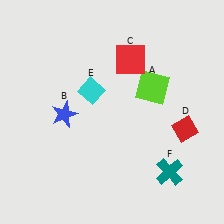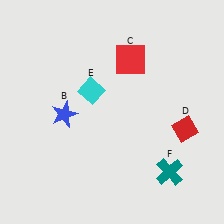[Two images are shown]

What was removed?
The lime square (A) was removed in Image 2.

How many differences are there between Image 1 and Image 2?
There is 1 difference between the two images.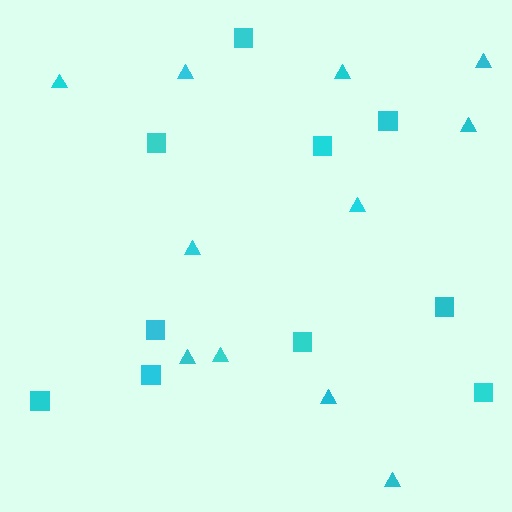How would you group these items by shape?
There are 2 groups: one group of triangles (11) and one group of squares (10).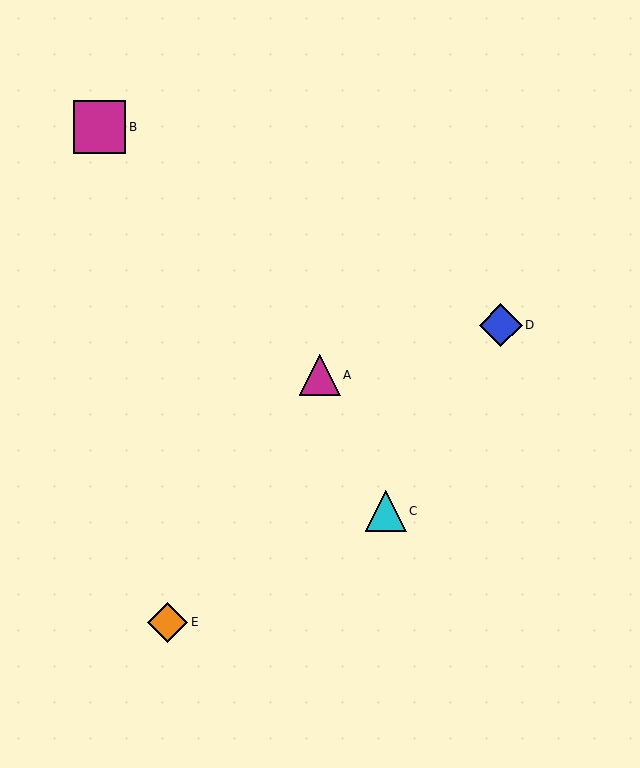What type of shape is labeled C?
Shape C is a cyan triangle.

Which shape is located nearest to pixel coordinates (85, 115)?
The magenta square (labeled B) at (100, 127) is nearest to that location.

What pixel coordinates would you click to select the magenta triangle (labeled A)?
Click at (320, 375) to select the magenta triangle A.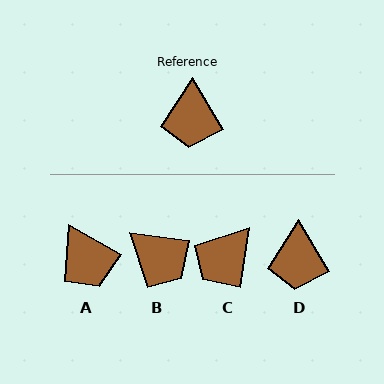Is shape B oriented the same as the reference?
No, it is off by about 52 degrees.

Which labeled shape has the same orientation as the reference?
D.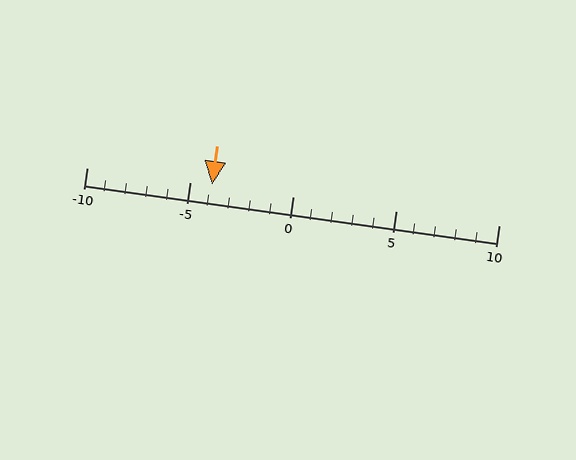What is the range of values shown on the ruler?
The ruler shows values from -10 to 10.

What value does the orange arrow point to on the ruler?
The orange arrow points to approximately -4.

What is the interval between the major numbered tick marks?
The major tick marks are spaced 5 units apart.